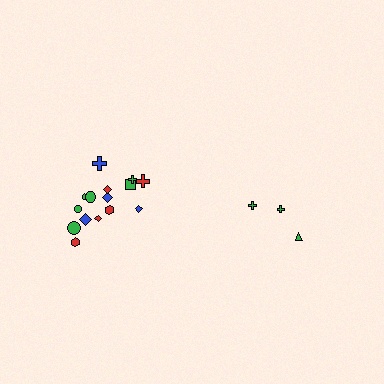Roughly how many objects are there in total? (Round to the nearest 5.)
Roughly 20 objects in total.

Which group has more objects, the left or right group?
The left group.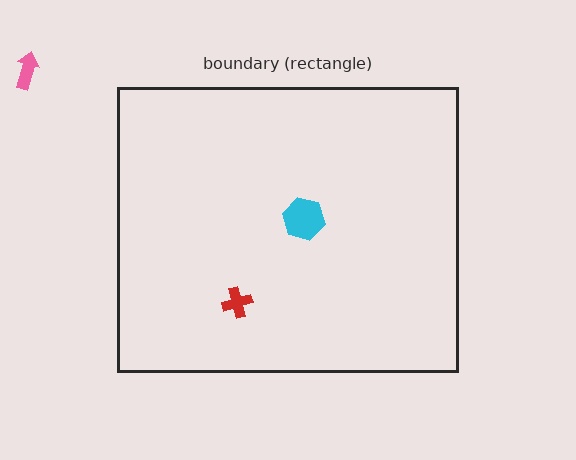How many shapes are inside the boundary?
2 inside, 1 outside.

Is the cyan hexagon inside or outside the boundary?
Inside.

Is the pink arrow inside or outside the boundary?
Outside.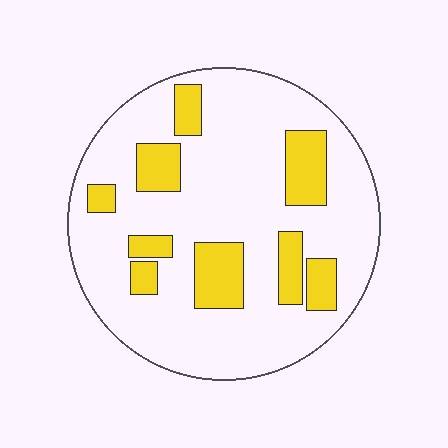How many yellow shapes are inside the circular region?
9.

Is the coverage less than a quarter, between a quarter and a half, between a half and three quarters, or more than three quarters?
Less than a quarter.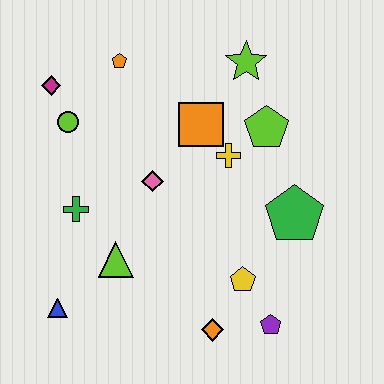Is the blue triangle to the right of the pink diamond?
No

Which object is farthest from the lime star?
The blue triangle is farthest from the lime star.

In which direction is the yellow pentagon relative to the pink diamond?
The yellow pentagon is below the pink diamond.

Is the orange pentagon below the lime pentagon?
No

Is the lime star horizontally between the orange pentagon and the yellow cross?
No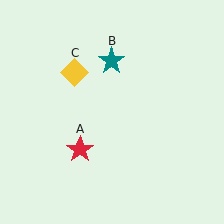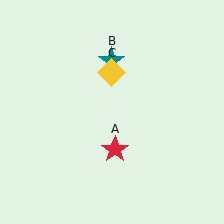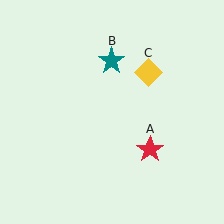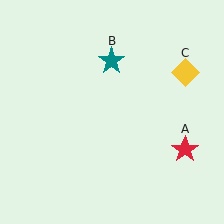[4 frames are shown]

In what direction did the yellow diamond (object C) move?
The yellow diamond (object C) moved right.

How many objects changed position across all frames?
2 objects changed position: red star (object A), yellow diamond (object C).